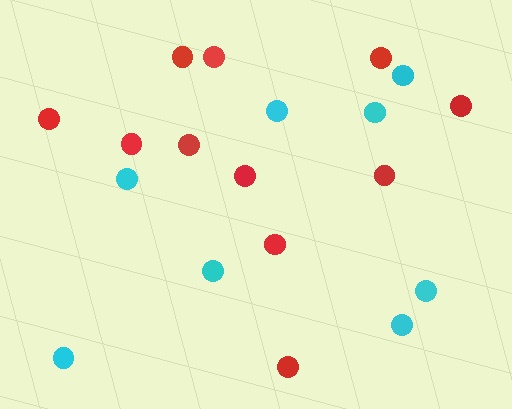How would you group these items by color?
There are 2 groups: one group of red circles (11) and one group of cyan circles (8).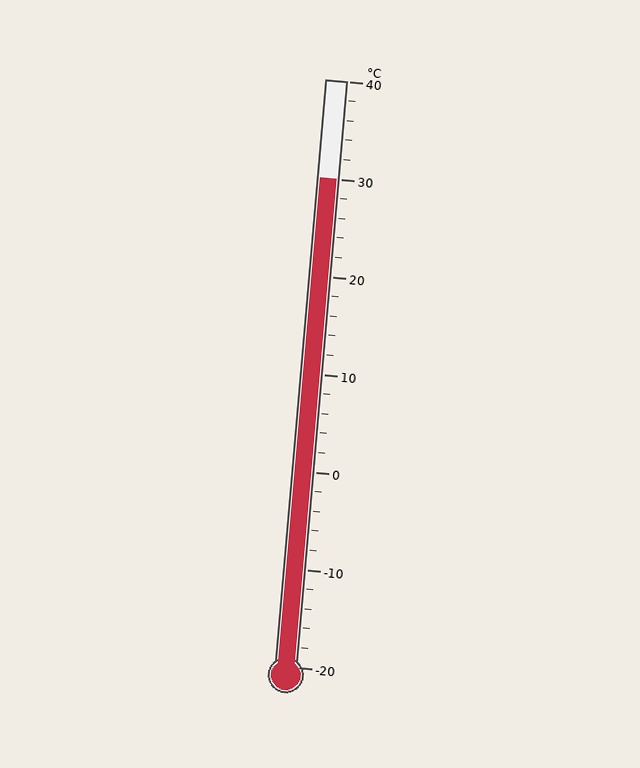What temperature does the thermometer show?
The thermometer shows approximately 30°C.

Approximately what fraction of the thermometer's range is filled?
The thermometer is filled to approximately 85% of its range.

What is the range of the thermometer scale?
The thermometer scale ranges from -20°C to 40°C.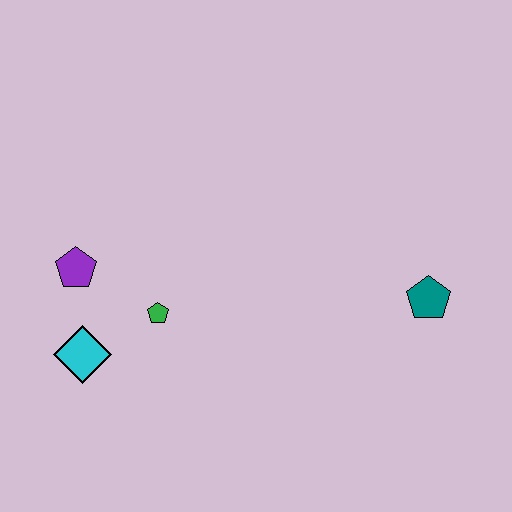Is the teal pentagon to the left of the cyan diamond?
No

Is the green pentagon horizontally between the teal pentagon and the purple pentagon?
Yes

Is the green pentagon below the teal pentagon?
Yes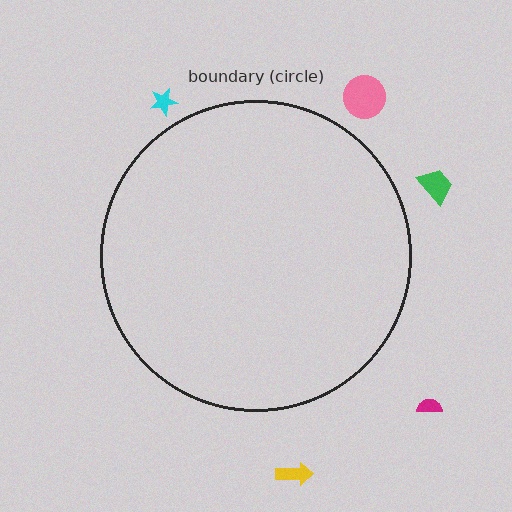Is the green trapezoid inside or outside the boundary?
Outside.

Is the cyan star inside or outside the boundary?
Outside.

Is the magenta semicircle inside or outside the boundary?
Outside.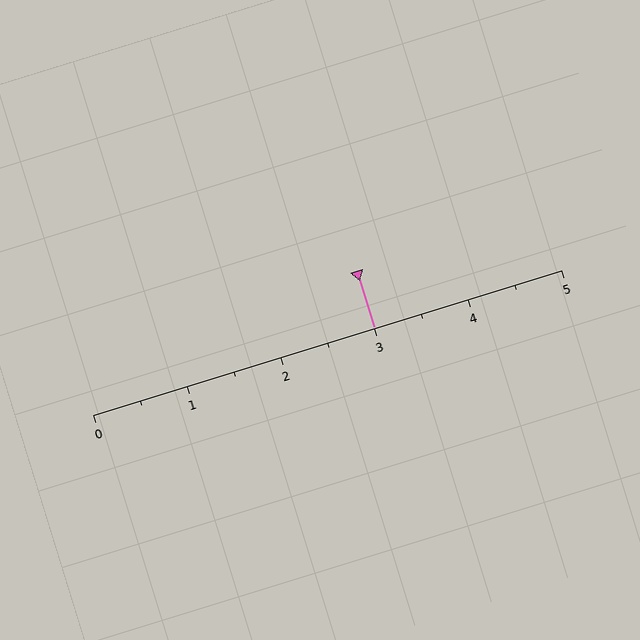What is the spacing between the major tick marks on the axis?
The major ticks are spaced 1 apart.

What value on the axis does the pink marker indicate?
The marker indicates approximately 3.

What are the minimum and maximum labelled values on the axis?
The axis runs from 0 to 5.